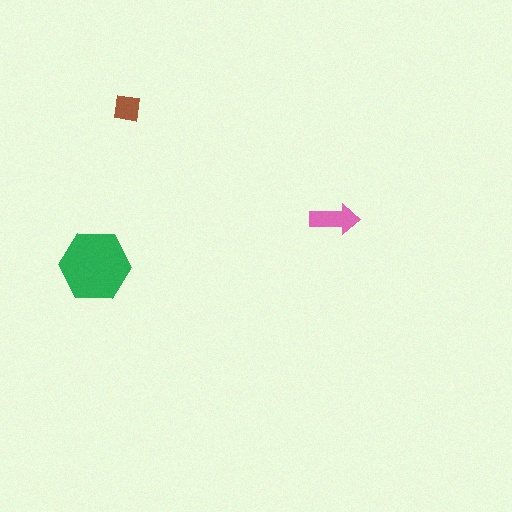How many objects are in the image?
There are 3 objects in the image.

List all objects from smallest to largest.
The brown square, the pink arrow, the green hexagon.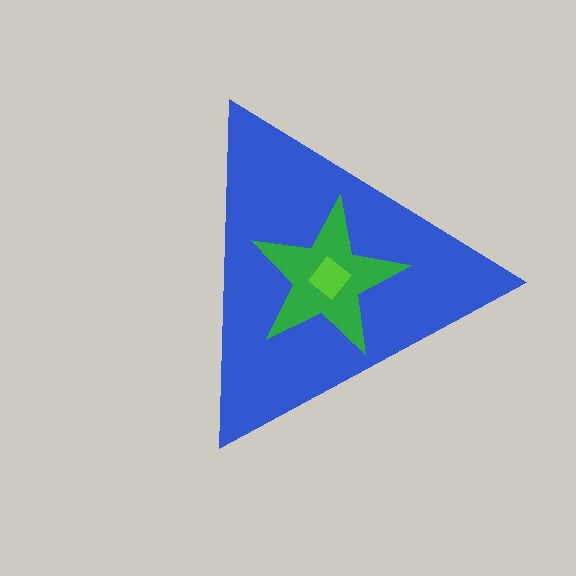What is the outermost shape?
The blue triangle.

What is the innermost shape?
The lime diamond.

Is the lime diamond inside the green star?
Yes.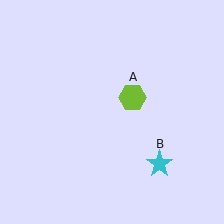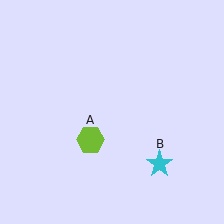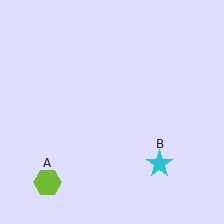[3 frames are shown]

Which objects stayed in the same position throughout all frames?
Cyan star (object B) remained stationary.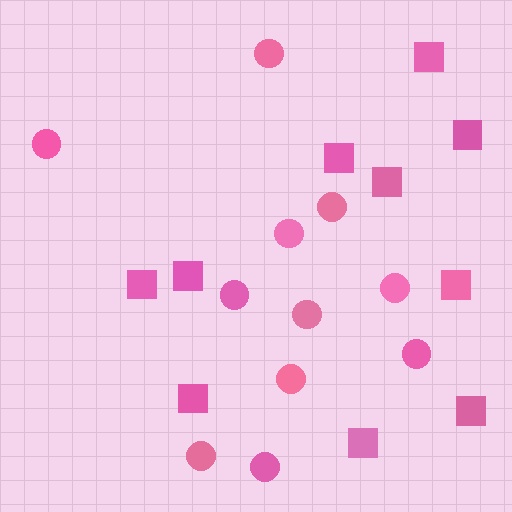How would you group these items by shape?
There are 2 groups: one group of circles (11) and one group of squares (10).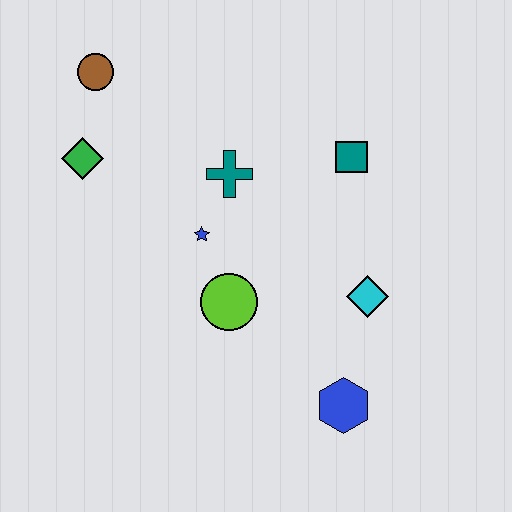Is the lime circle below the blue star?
Yes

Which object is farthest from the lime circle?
The brown circle is farthest from the lime circle.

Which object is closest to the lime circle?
The blue star is closest to the lime circle.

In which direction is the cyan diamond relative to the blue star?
The cyan diamond is to the right of the blue star.